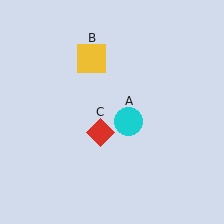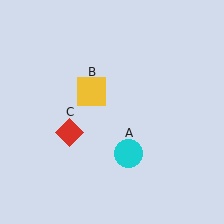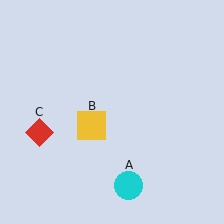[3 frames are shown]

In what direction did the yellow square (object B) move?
The yellow square (object B) moved down.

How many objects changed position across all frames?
3 objects changed position: cyan circle (object A), yellow square (object B), red diamond (object C).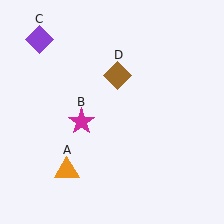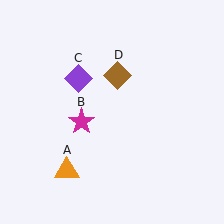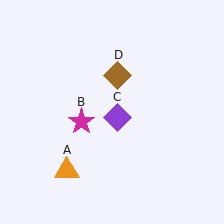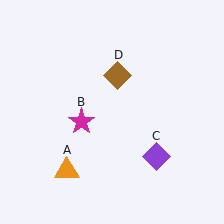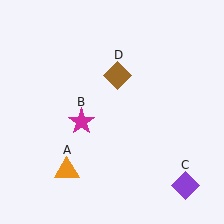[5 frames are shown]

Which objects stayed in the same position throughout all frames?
Orange triangle (object A) and magenta star (object B) and brown diamond (object D) remained stationary.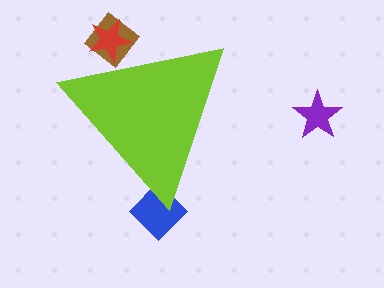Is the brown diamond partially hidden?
Yes, the brown diamond is partially hidden behind the lime triangle.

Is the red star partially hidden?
Yes, the red star is partially hidden behind the lime triangle.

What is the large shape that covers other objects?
A lime triangle.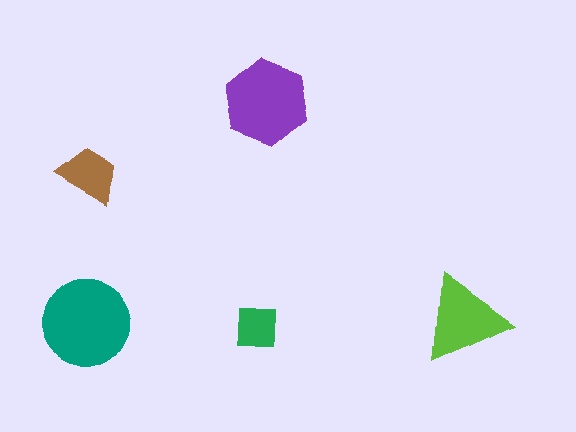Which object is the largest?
The teal circle.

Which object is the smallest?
The green square.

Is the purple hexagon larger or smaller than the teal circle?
Smaller.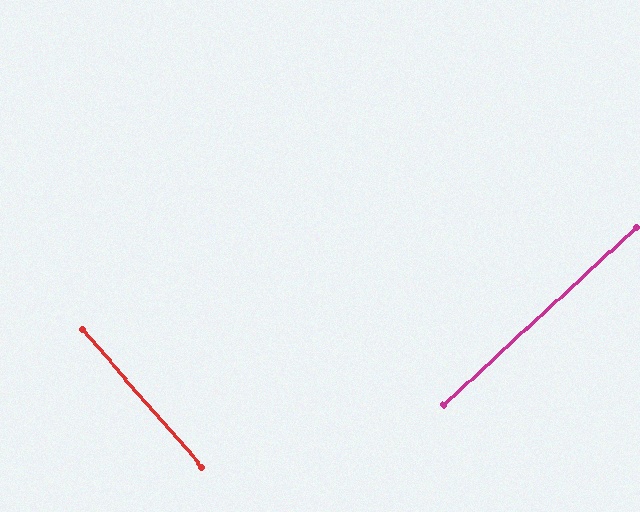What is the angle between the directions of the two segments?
Approximately 88 degrees.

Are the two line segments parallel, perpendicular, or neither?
Perpendicular — they meet at approximately 88°.